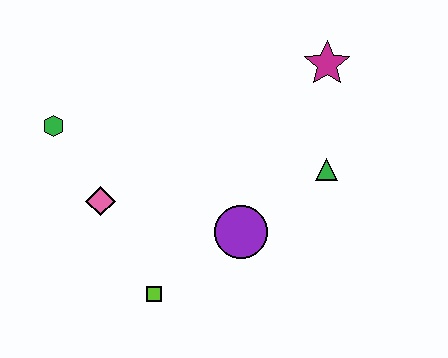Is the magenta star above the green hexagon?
Yes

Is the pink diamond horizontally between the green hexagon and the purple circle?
Yes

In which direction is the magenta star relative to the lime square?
The magenta star is above the lime square.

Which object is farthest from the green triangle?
The green hexagon is farthest from the green triangle.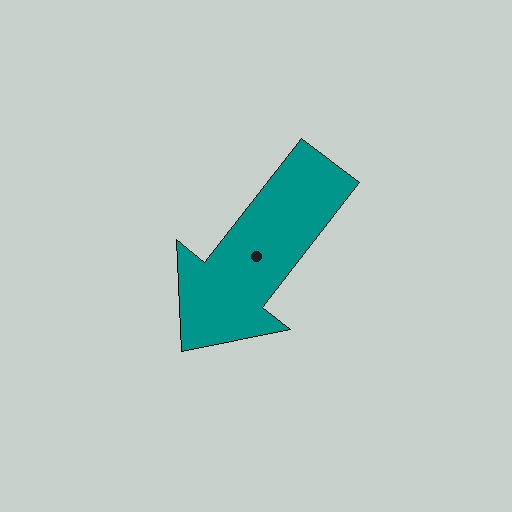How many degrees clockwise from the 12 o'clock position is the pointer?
Approximately 218 degrees.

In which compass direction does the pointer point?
Southwest.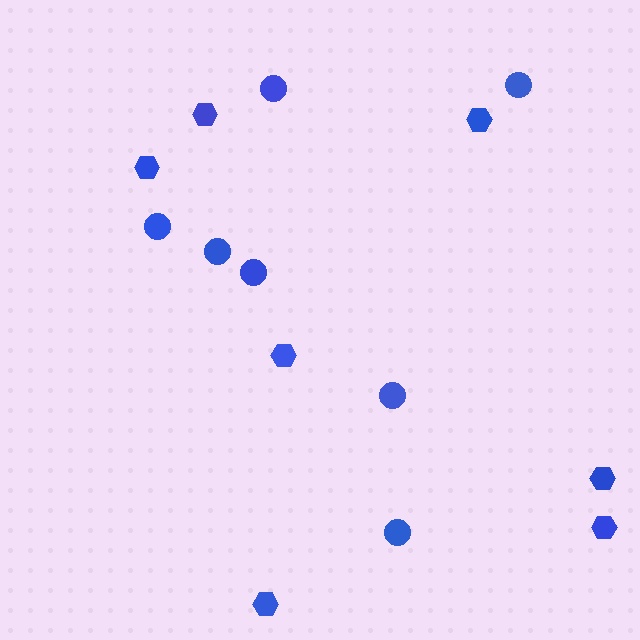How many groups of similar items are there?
There are 2 groups: one group of circles (7) and one group of hexagons (7).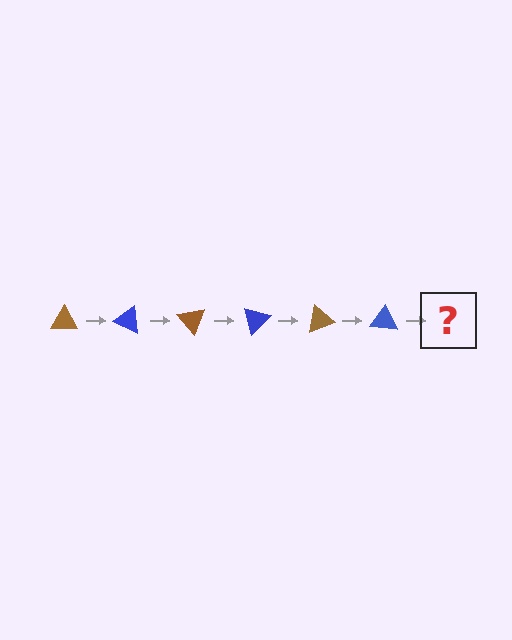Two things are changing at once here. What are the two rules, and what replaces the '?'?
The two rules are that it rotates 25 degrees each step and the color cycles through brown and blue. The '?' should be a brown triangle, rotated 150 degrees from the start.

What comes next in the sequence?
The next element should be a brown triangle, rotated 150 degrees from the start.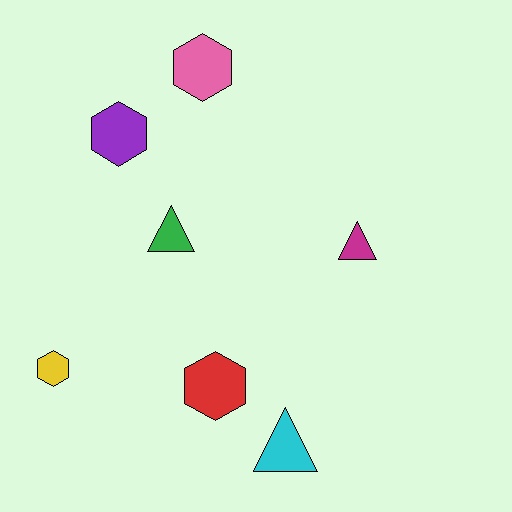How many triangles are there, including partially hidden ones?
There are 3 triangles.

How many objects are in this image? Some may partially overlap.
There are 7 objects.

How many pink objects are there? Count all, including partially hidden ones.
There is 1 pink object.